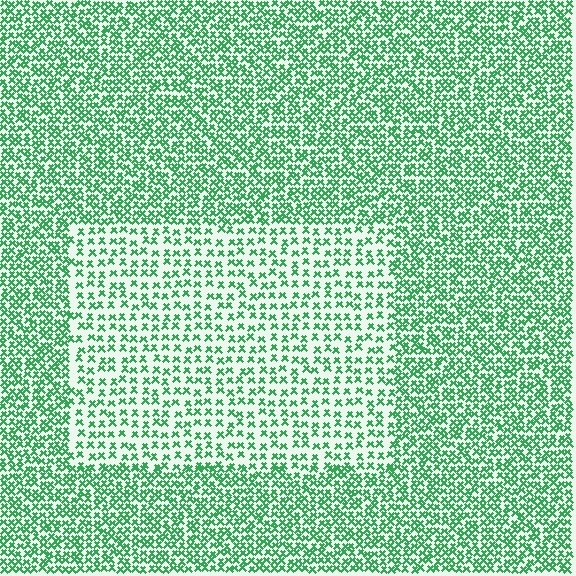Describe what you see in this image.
The image contains small green elements arranged at two different densities. A rectangle-shaped region is visible where the elements are less densely packed than the surrounding area.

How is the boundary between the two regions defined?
The boundary is defined by a change in element density (approximately 1.9x ratio). All elements are the same color, size, and shape.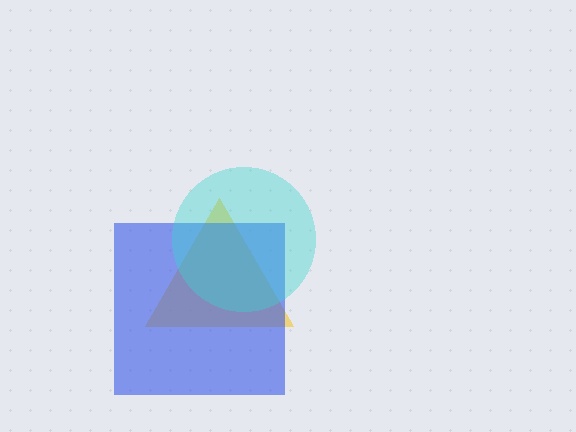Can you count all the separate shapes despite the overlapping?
Yes, there are 3 separate shapes.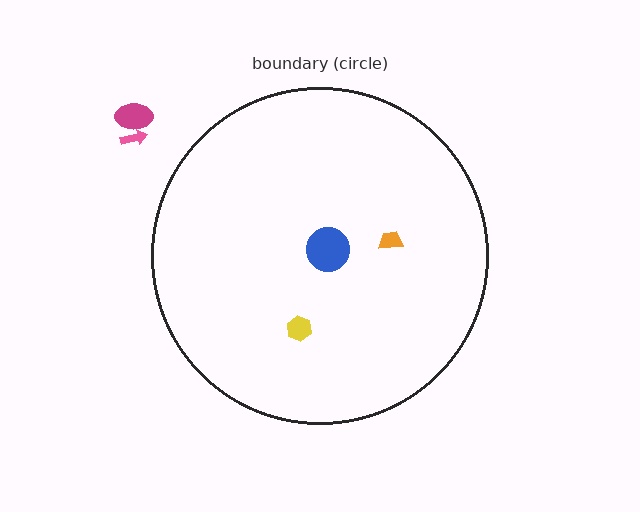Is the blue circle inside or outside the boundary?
Inside.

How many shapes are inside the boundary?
3 inside, 2 outside.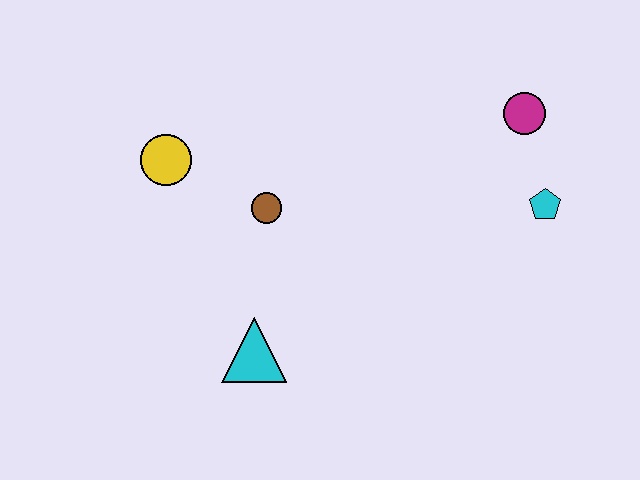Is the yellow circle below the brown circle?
No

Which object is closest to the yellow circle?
The brown circle is closest to the yellow circle.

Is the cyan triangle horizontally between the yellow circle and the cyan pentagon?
Yes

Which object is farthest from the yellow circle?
The cyan pentagon is farthest from the yellow circle.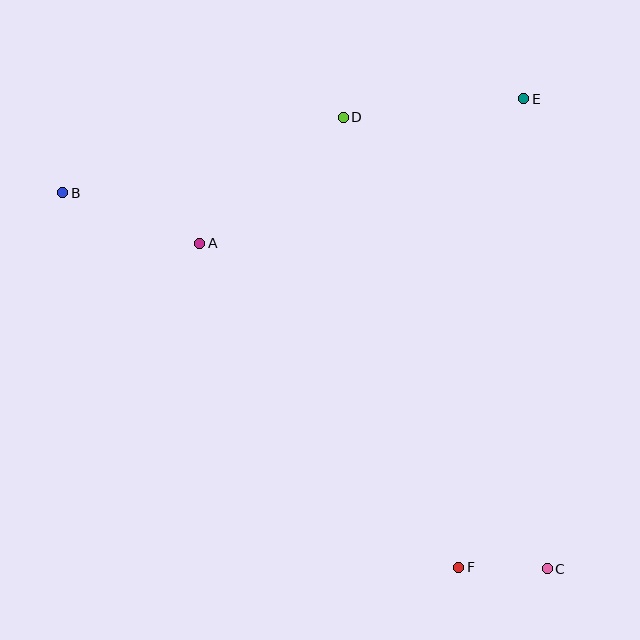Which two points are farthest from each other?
Points B and C are farthest from each other.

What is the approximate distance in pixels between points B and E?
The distance between B and E is approximately 470 pixels.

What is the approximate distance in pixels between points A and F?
The distance between A and F is approximately 415 pixels.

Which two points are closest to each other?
Points C and F are closest to each other.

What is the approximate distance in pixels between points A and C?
The distance between A and C is approximately 476 pixels.